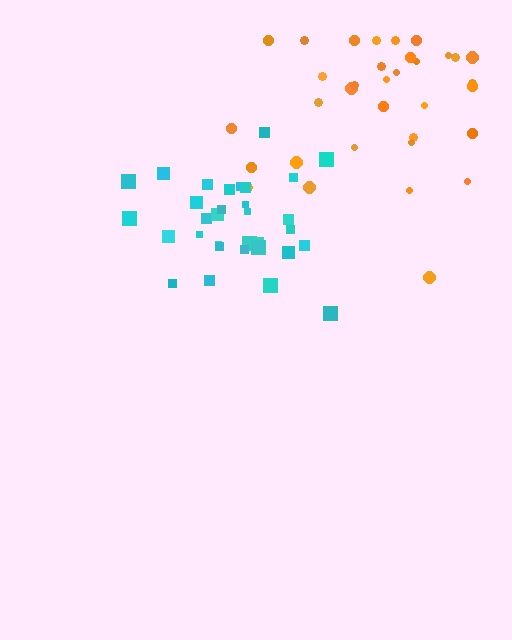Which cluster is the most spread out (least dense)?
Orange.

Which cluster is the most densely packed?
Cyan.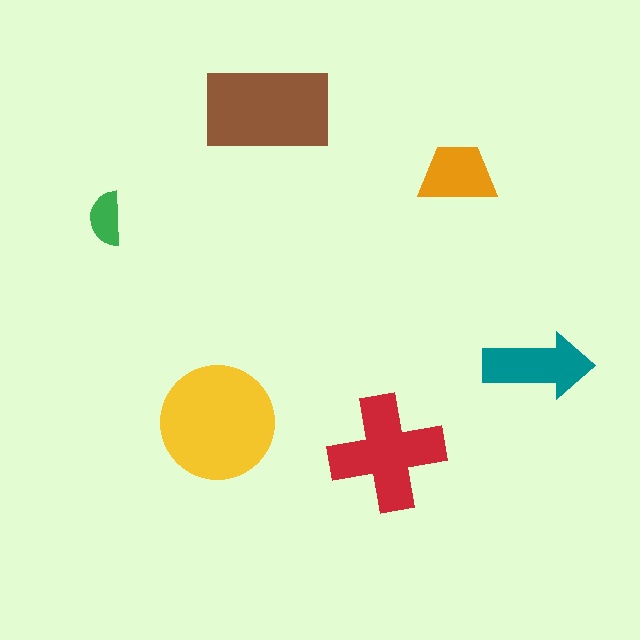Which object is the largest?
The yellow circle.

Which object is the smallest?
The green semicircle.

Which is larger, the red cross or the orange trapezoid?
The red cross.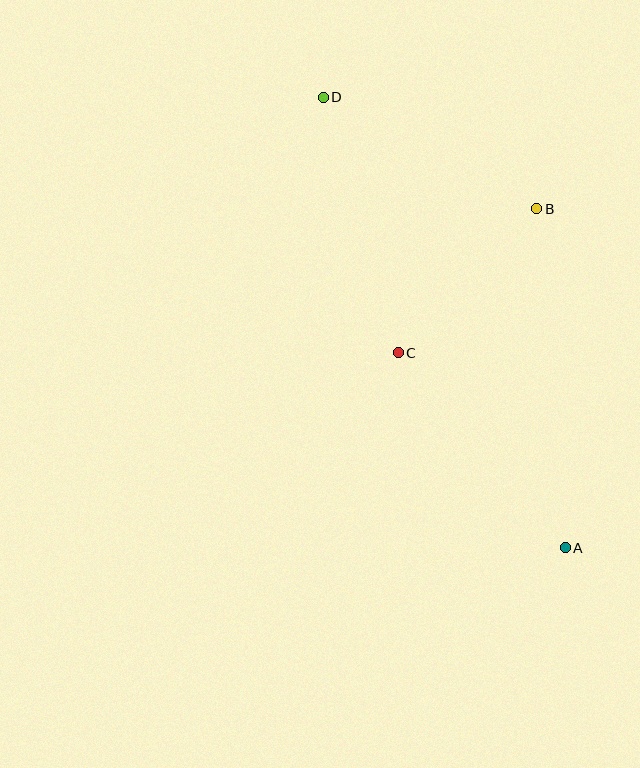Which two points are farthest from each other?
Points A and D are farthest from each other.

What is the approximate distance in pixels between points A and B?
The distance between A and B is approximately 340 pixels.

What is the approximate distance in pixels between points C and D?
The distance between C and D is approximately 266 pixels.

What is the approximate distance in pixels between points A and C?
The distance between A and C is approximately 257 pixels.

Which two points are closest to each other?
Points B and C are closest to each other.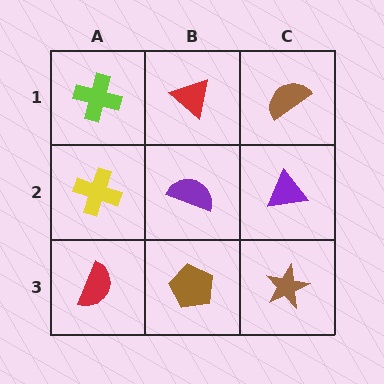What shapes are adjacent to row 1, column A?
A yellow cross (row 2, column A), a red triangle (row 1, column B).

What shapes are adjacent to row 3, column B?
A purple semicircle (row 2, column B), a red semicircle (row 3, column A), a brown star (row 3, column C).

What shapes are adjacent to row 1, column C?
A purple triangle (row 2, column C), a red triangle (row 1, column B).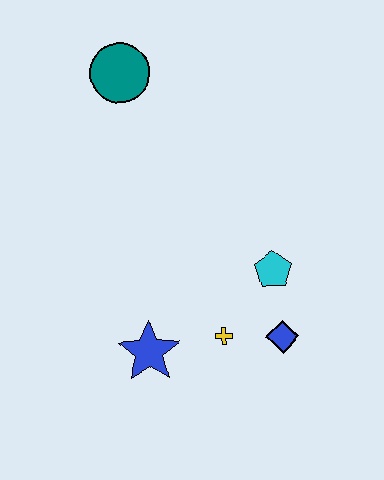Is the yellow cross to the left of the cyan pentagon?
Yes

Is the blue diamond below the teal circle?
Yes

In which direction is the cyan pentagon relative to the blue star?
The cyan pentagon is to the right of the blue star.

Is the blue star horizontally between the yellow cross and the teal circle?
Yes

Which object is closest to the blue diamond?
The yellow cross is closest to the blue diamond.